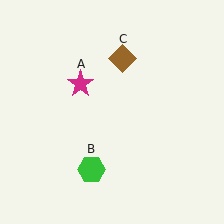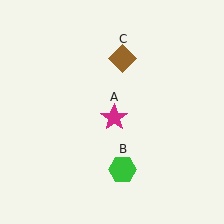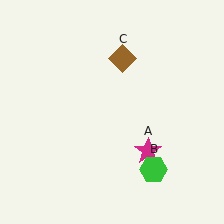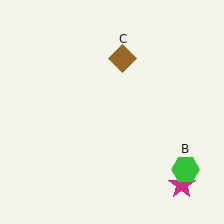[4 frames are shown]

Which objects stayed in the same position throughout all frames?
Brown diamond (object C) remained stationary.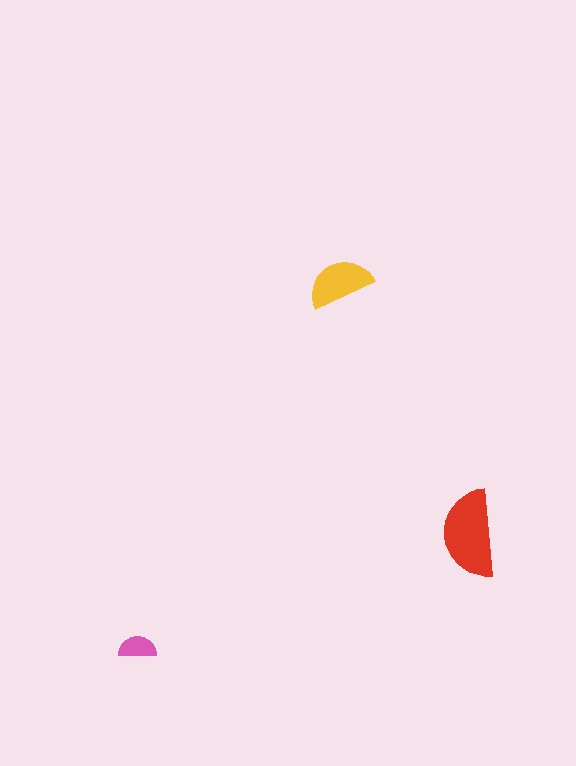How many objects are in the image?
There are 3 objects in the image.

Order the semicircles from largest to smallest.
the red one, the yellow one, the pink one.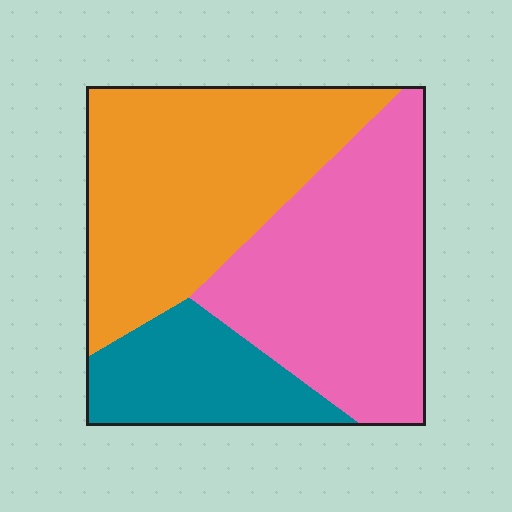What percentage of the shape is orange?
Orange covers roughly 40% of the shape.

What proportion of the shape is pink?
Pink covers about 40% of the shape.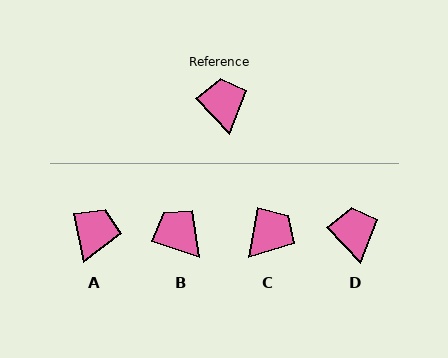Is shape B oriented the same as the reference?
No, it is off by about 29 degrees.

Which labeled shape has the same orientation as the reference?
D.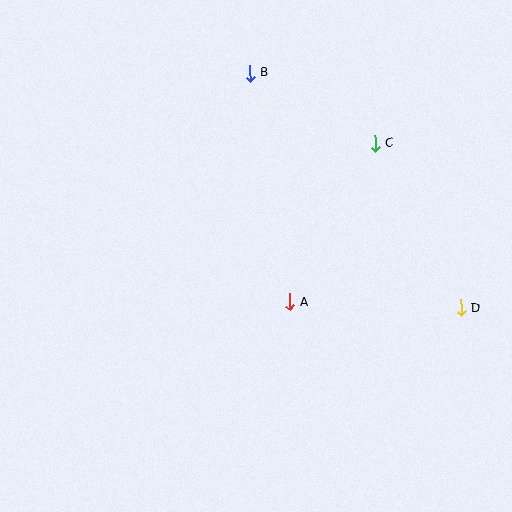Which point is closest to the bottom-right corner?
Point D is closest to the bottom-right corner.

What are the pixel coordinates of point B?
Point B is at (250, 73).